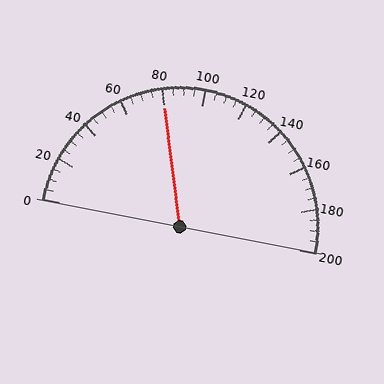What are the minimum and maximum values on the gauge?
The gauge ranges from 0 to 200.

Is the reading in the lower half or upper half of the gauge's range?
The reading is in the lower half of the range (0 to 200).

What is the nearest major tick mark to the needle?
The nearest major tick mark is 80.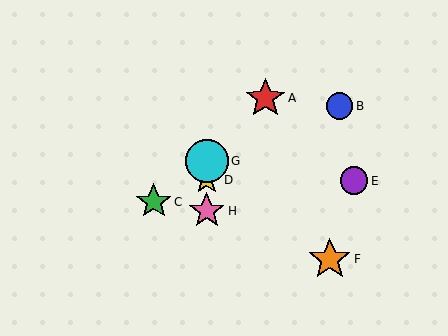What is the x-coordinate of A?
Object A is at x≈265.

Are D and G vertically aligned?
Yes, both are at x≈207.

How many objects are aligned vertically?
3 objects (D, G, H) are aligned vertically.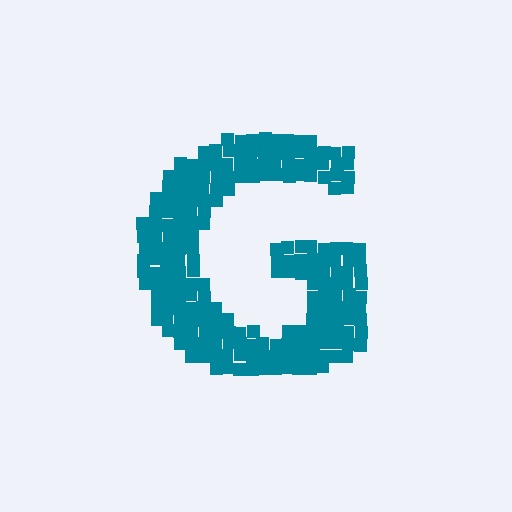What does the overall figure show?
The overall figure shows the letter G.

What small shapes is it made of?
It is made of small squares.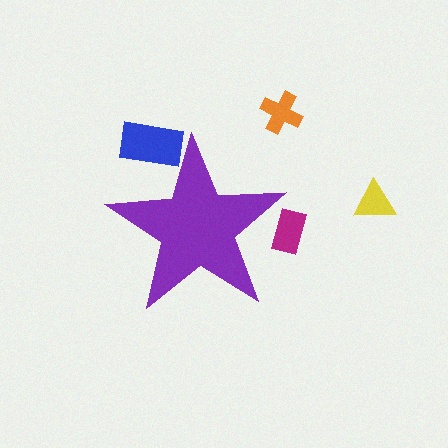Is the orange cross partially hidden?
No, the orange cross is fully visible.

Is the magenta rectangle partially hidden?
Yes, the magenta rectangle is partially hidden behind the purple star.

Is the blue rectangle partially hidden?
Yes, the blue rectangle is partially hidden behind the purple star.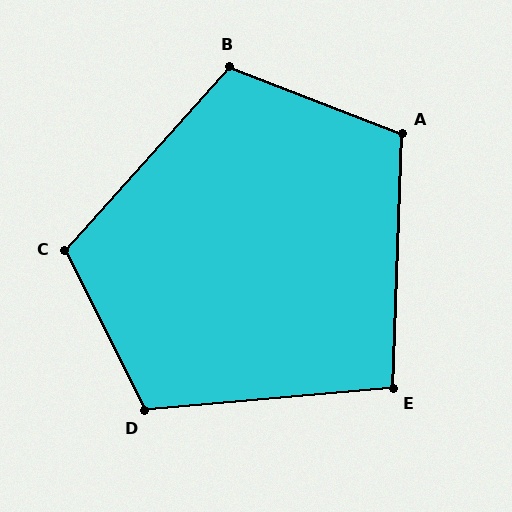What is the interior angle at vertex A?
Approximately 109 degrees (obtuse).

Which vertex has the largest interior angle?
C, at approximately 112 degrees.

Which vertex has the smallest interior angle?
E, at approximately 97 degrees.